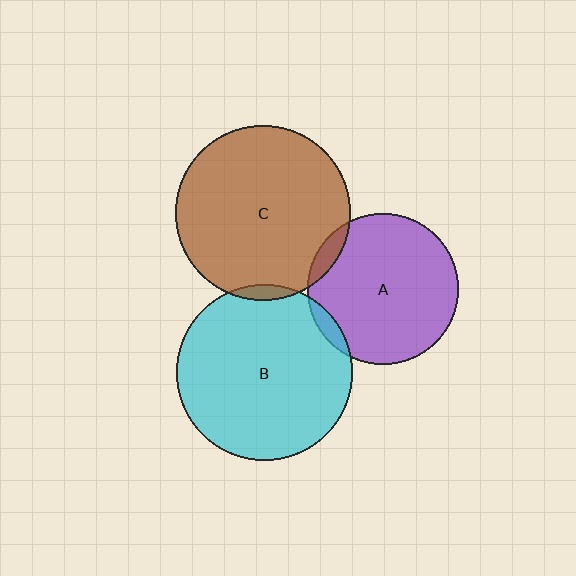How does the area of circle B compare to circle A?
Approximately 1.4 times.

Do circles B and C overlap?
Yes.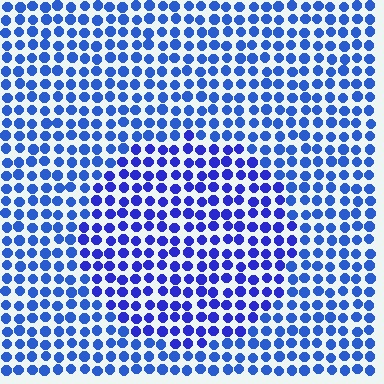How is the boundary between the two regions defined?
The boundary is defined purely by a slight shift in hue (about 19 degrees). Spacing, size, and orientation are identical on both sides.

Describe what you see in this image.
The image is filled with small blue elements in a uniform arrangement. A circle-shaped region is visible where the elements are tinted to a slightly different hue, forming a subtle color boundary.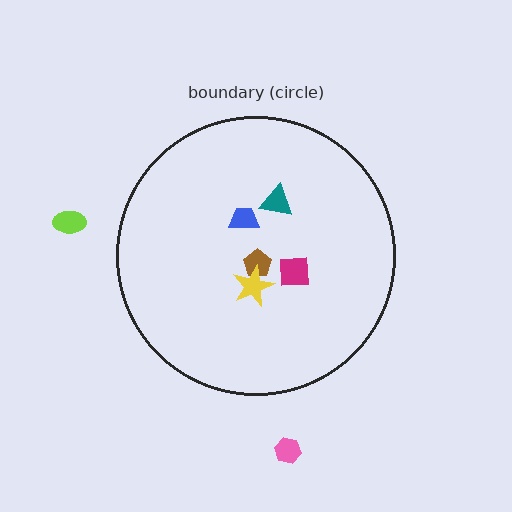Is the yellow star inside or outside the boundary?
Inside.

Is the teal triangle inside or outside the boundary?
Inside.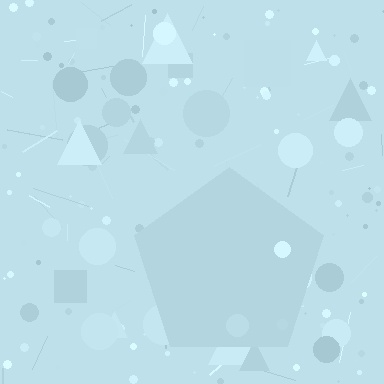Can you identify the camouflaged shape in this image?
The camouflaged shape is a pentagon.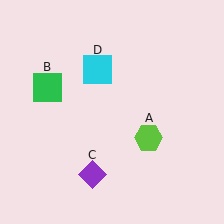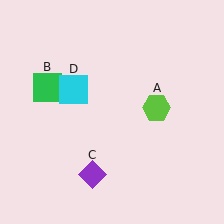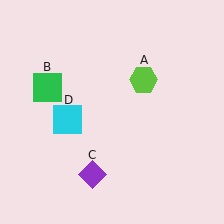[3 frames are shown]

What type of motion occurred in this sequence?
The lime hexagon (object A), cyan square (object D) rotated counterclockwise around the center of the scene.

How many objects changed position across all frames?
2 objects changed position: lime hexagon (object A), cyan square (object D).